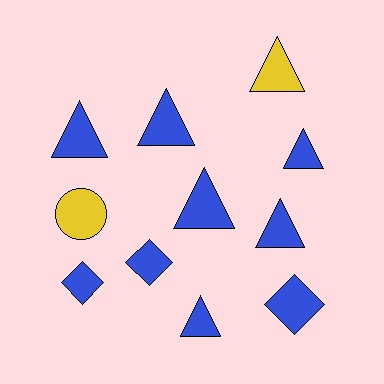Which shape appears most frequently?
Triangle, with 7 objects.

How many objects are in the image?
There are 11 objects.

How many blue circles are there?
There are no blue circles.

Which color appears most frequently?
Blue, with 9 objects.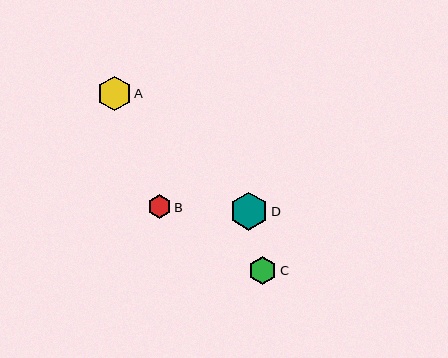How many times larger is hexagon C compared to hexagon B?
Hexagon C is approximately 1.2 times the size of hexagon B.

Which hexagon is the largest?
Hexagon D is the largest with a size of approximately 38 pixels.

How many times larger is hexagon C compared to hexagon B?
Hexagon C is approximately 1.2 times the size of hexagon B.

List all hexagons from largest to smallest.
From largest to smallest: D, A, C, B.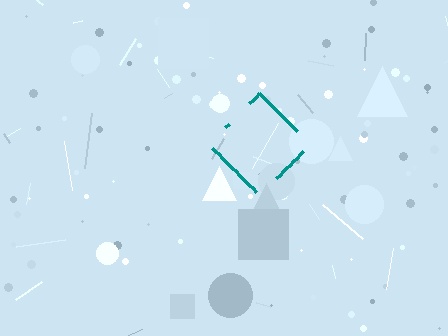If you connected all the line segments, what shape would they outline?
They would outline a diamond.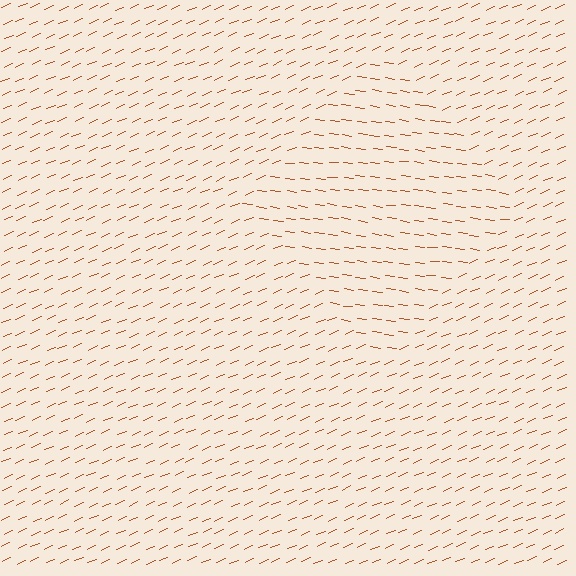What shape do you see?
I see a diamond.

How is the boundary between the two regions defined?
The boundary is defined purely by a change in line orientation (approximately 31 degrees difference). All lines are the same color and thickness.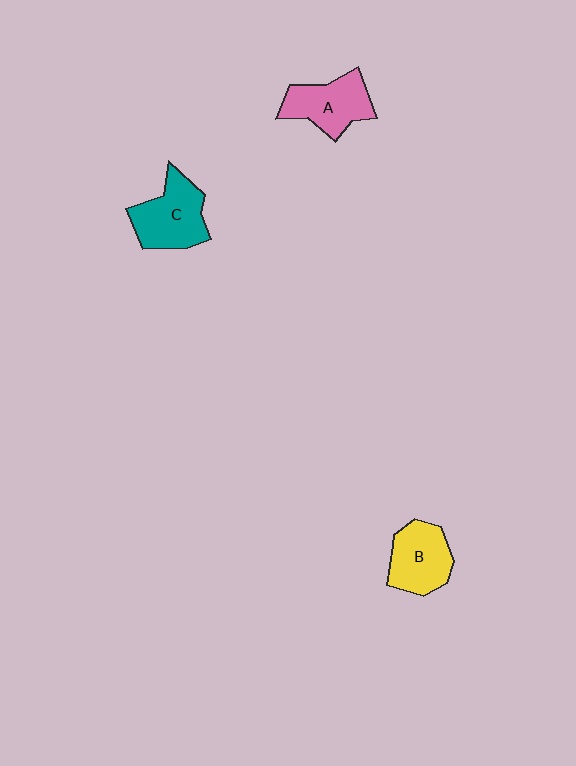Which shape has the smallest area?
Shape B (yellow).